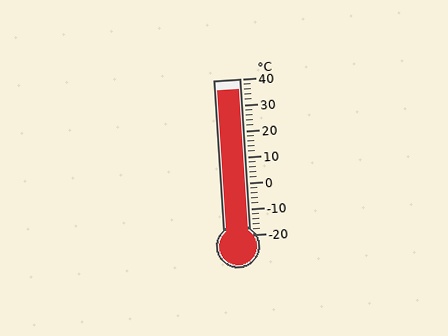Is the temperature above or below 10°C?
The temperature is above 10°C.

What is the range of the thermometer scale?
The thermometer scale ranges from -20°C to 40°C.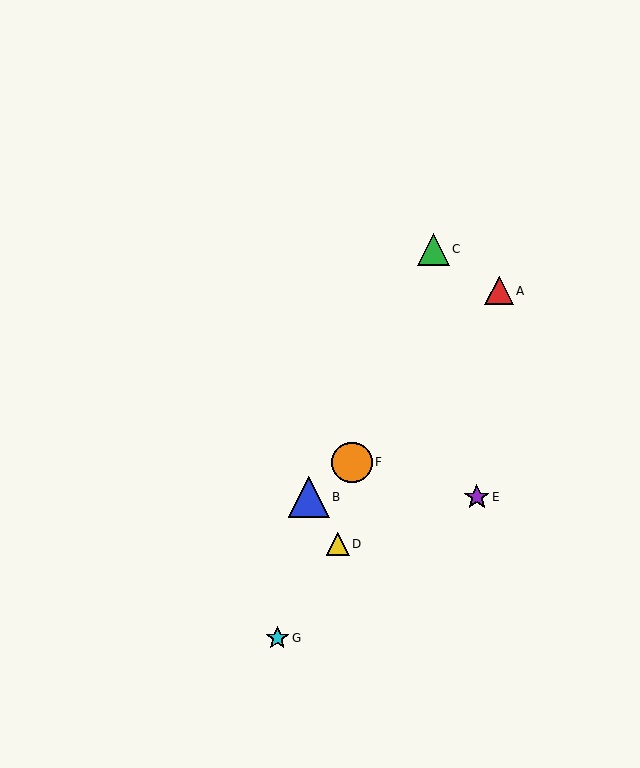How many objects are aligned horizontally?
2 objects (B, E) are aligned horizontally.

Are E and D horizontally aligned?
No, E is at y≈497 and D is at y≈544.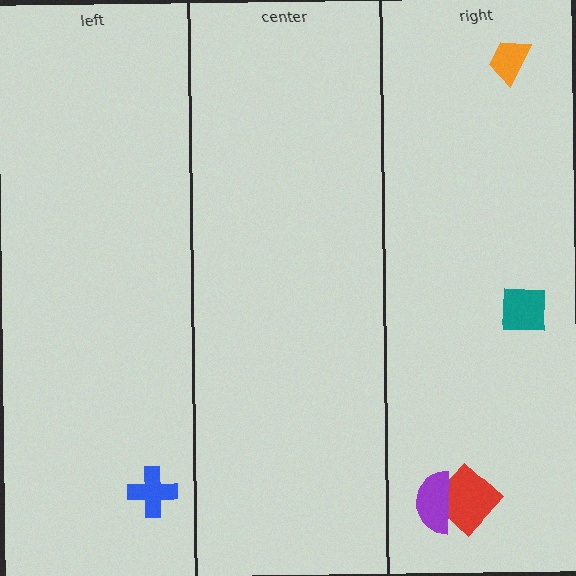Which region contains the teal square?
The right region.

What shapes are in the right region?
The teal square, the red diamond, the orange trapezoid, the purple semicircle.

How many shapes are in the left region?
1.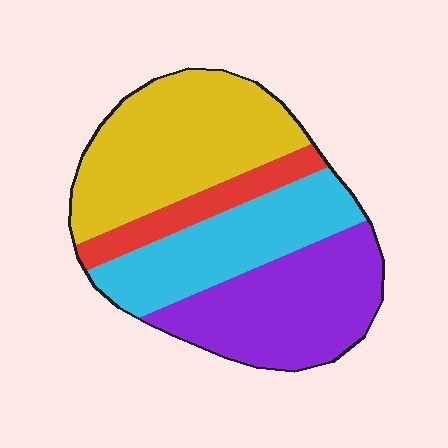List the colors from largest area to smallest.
From largest to smallest: yellow, purple, cyan, red.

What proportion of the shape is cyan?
Cyan covers around 25% of the shape.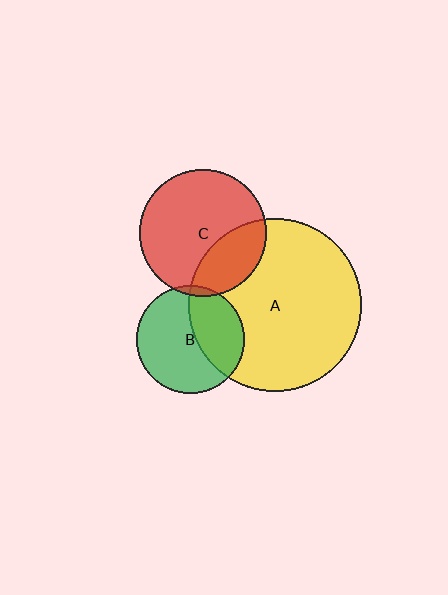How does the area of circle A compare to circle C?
Approximately 1.9 times.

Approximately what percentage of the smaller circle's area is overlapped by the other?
Approximately 5%.